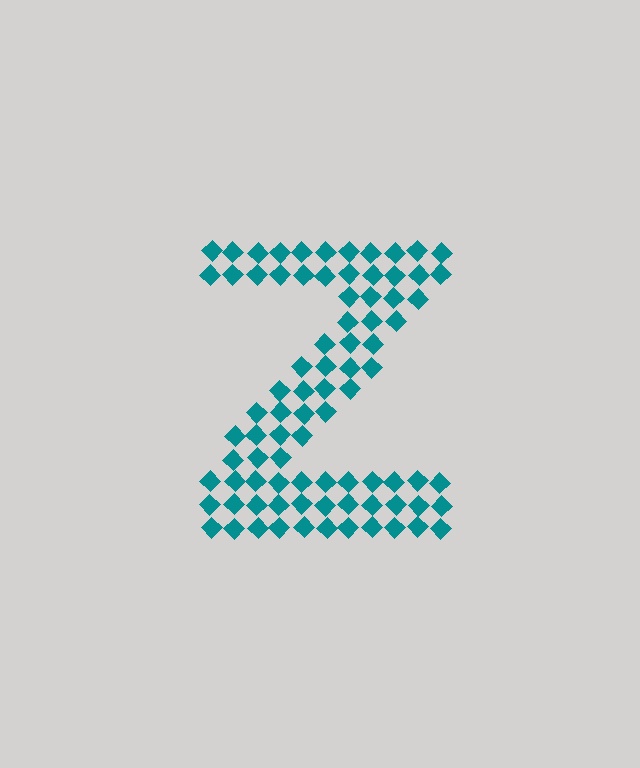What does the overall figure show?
The overall figure shows the letter Z.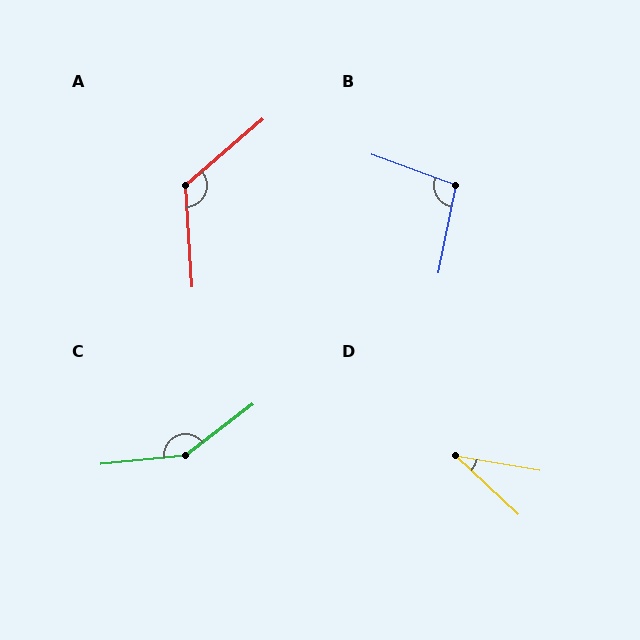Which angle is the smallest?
D, at approximately 34 degrees.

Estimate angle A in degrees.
Approximately 127 degrees.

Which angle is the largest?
C, at approximately 148 degrees.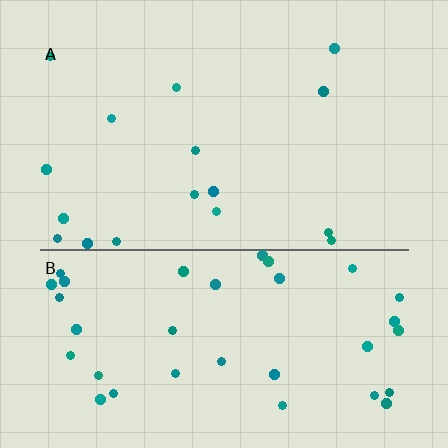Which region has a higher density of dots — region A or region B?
B (the bottom).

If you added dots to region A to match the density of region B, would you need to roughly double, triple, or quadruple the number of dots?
Approximately double.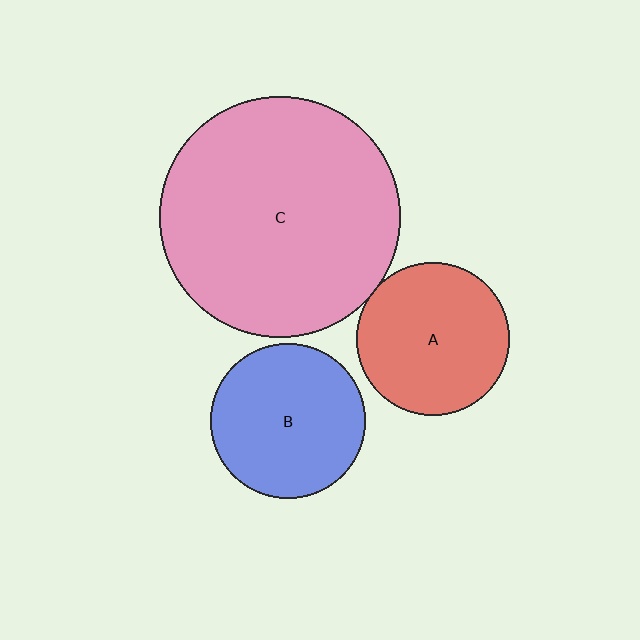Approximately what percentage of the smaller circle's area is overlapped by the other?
Approximately 5%.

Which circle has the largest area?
Circle C (pink).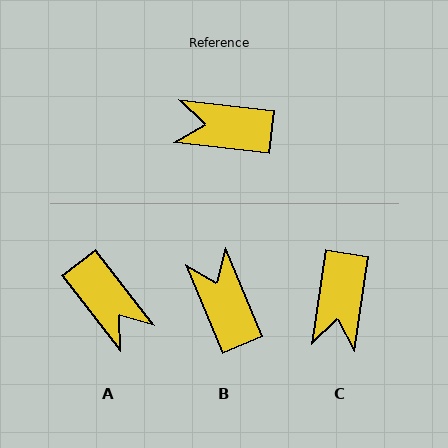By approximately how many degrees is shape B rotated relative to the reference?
Approximately 61 degrees clockwise.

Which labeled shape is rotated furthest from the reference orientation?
A, about 134 degrees away.